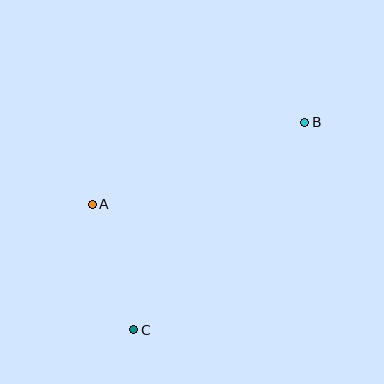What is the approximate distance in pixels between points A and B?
The distance between A and B is approximately 228 pixels.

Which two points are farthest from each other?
Points B and C are farthest from each other.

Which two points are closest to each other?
Points A and C are closest to each other.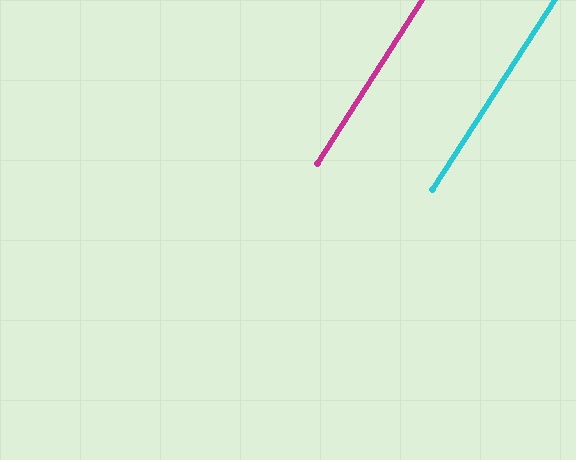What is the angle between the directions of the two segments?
Approximately 0 degrees.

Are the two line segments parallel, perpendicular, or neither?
Parallel — their directions differ by only 0.2°.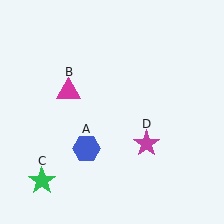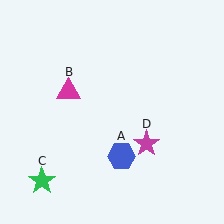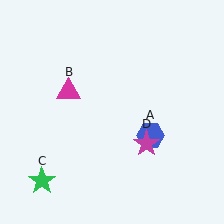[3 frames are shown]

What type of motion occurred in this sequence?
The blue hexagon (object A) rotated counterclockwise around the center of the scene.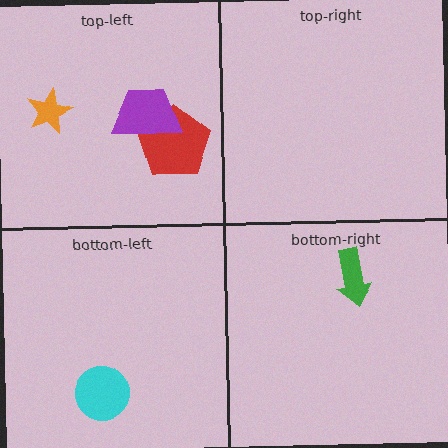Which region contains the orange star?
The top-left region.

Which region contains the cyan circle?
The bottom-left region.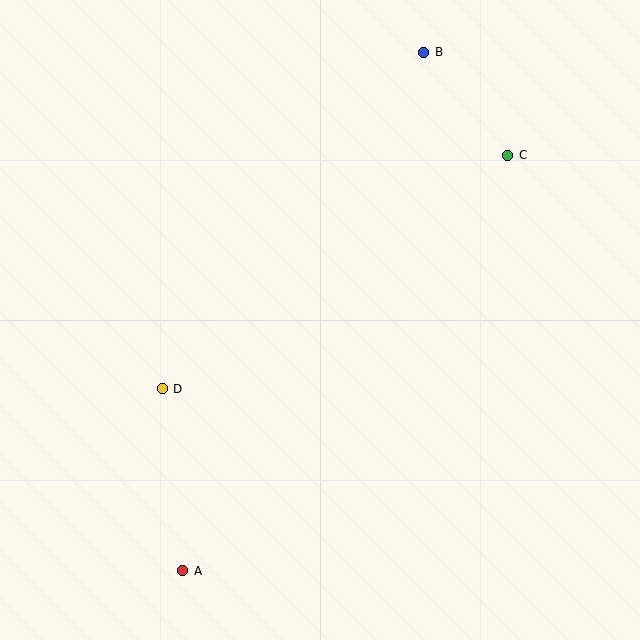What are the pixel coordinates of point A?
Point A is at (183, 571).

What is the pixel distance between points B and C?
The distance between B and C is 133 pixels.